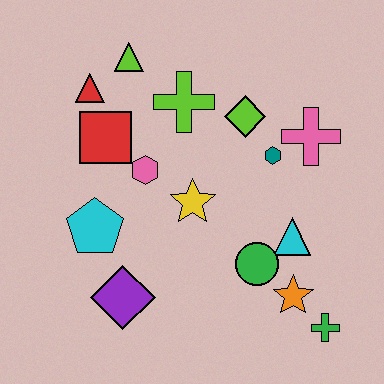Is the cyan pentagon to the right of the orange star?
No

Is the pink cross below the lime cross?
Yes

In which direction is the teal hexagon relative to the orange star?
The teal hexagon is above the orange star.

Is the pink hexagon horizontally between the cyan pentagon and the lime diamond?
Yes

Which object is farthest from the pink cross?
The purple diamond is farthest from the pink cross.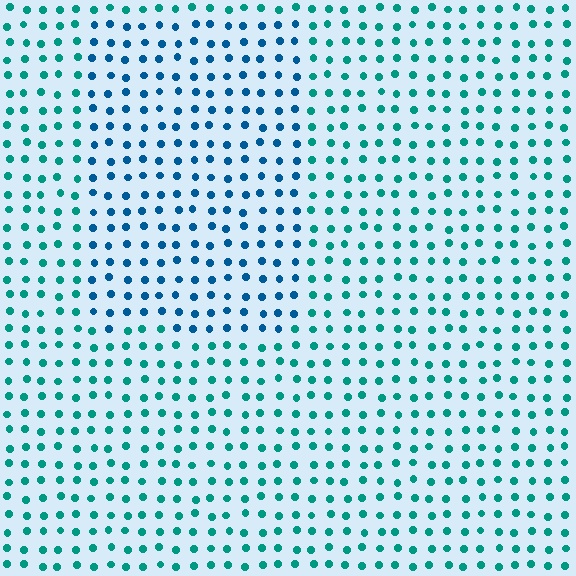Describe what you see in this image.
The image is filled with small teal elements in a uniform arrangement. A rectangle-shaped region is visible where the elements are tinted to a slightly different hue, forming a subtle color boundary.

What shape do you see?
I see a rectangle.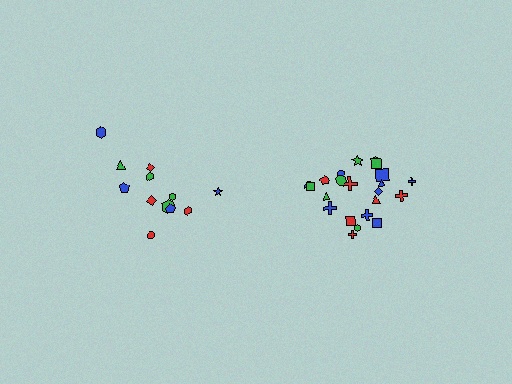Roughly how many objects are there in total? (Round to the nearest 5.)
Roughly 35 objects in total.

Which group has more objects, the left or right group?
The right group.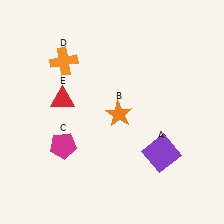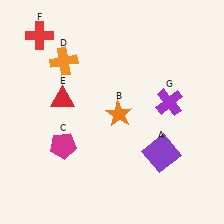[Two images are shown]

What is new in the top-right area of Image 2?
A purple cross (G) was added in the top-right area of Image 2.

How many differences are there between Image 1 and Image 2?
There are 2 differences between the two images.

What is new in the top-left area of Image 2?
A red cross (F) was added in the top-left area of Image 2.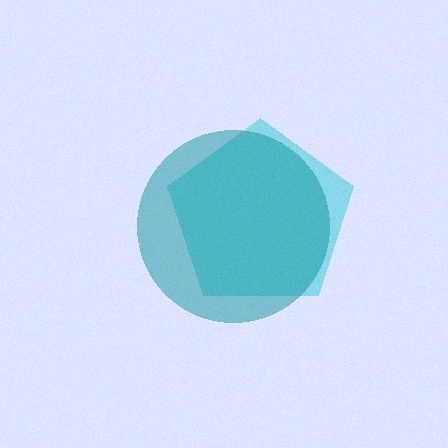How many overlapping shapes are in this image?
There are 2 overlapping shapes in the image.